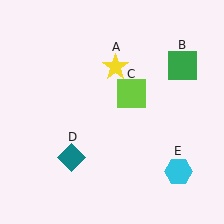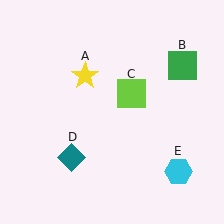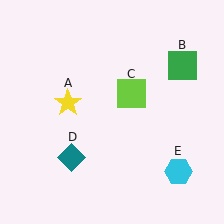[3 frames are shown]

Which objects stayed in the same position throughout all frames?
Green square (object B) and lime square (object C) and teal diamond (object D) and cyan hexagon (object E) remained stationary.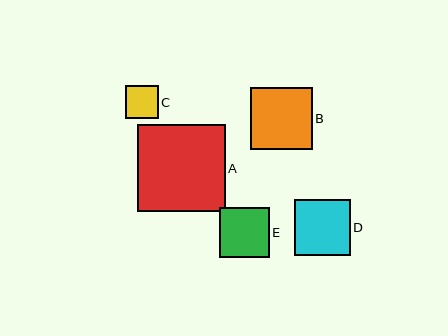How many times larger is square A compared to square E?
Square A is approximately 1.8 times the size of square E.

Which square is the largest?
Square A is the largest with a size of approximately 88 pixels.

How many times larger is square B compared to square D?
Square B is approximately 1.1 times the size of square D.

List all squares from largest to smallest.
From largest to smallest: A, B, D, E, C.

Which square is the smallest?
Square C is the smallest with a size of approximately 33 pixels.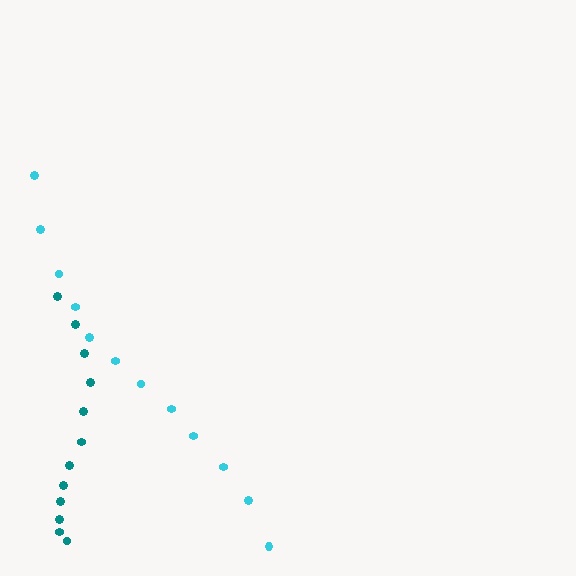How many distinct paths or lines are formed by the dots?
There are 2 distinct paths.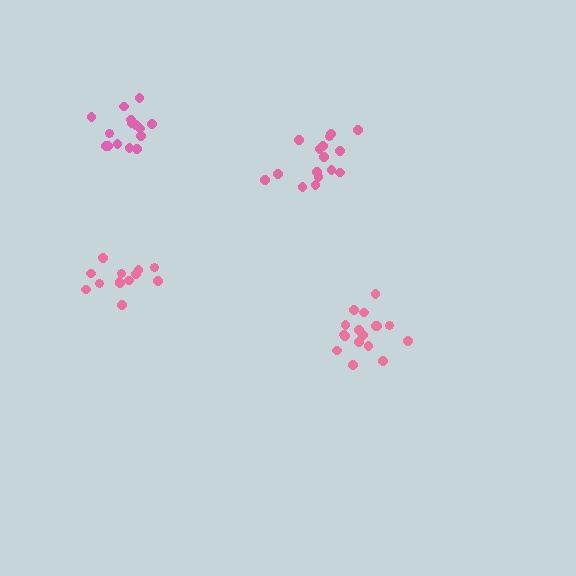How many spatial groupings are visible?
There are 4 spatial groupings.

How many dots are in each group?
Group 1: 16 dots, Group 2: 13 dots, Group 3: 17 dots, Group 4: 15 dots (61 total).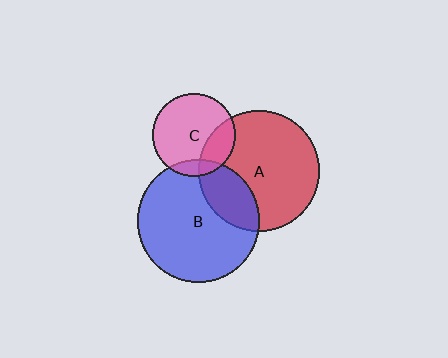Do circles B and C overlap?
Yes.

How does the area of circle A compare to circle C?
Approximately 2.1 times.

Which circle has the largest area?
Circle B (blue).